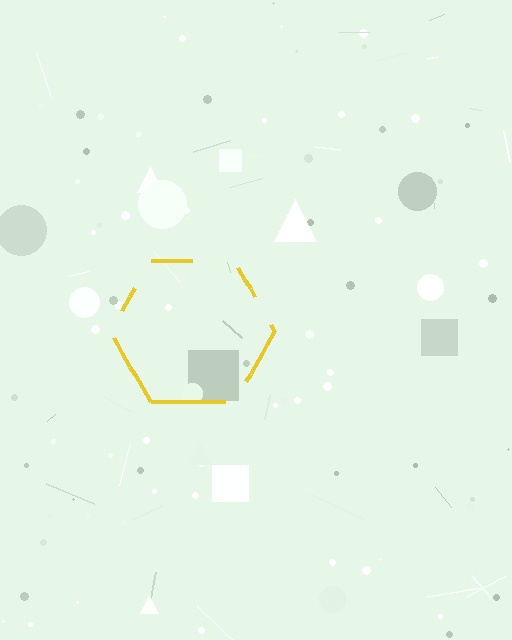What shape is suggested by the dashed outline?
The dashed outline suggests a hexagon.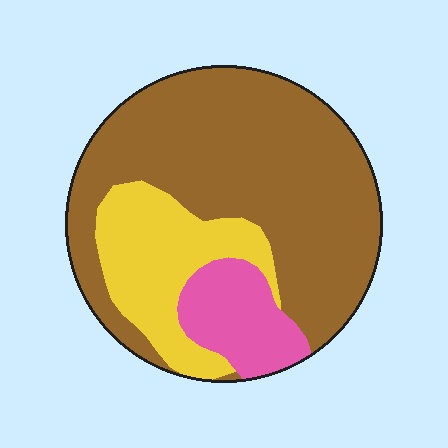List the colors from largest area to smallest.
From largest to smallest: brown, yellow, pink.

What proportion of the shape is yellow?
Yellow takes up less than a quarter of the shape.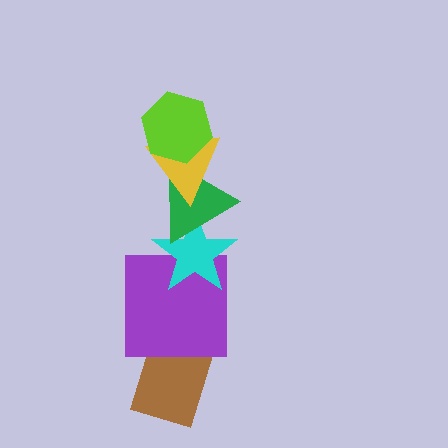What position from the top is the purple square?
The purple square is 5th from the top.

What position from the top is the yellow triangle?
The yellow triangle is 2nd from the top.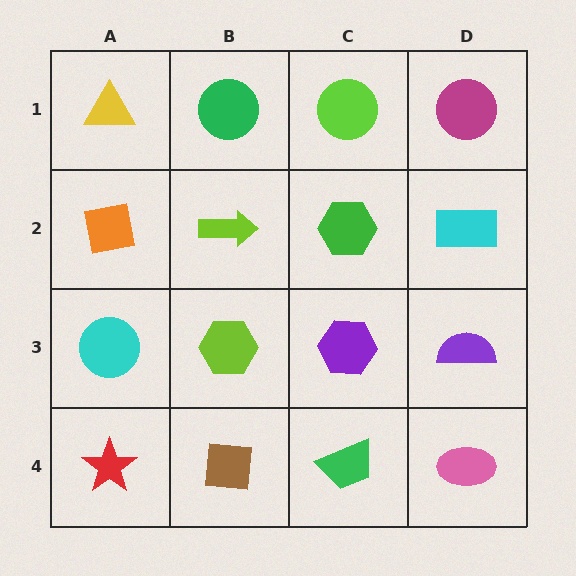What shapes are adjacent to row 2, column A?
A yellow triangle (row 1, column A), a cyan circle (row 3, column A), a lime arrow (row 2, column B).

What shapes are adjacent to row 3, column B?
A lime arrow (row 2, column B), a brown square (row 4, column B), a cyan circle (row 3, column A), a purple hexagon (row 3, column C).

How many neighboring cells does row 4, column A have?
2.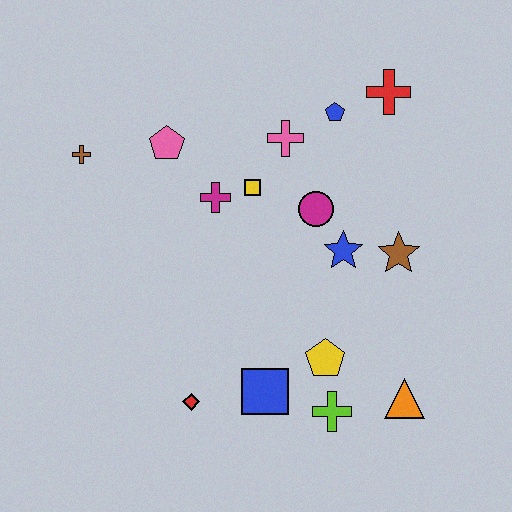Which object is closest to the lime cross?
The yellow pentagon is closest to the lime cross.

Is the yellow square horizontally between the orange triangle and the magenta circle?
No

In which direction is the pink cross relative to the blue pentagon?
The pink cross is to the left of the blue pentagon.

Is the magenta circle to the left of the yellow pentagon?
Yes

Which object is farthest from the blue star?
The brown cross is farthest from the blue star.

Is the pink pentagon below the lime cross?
No